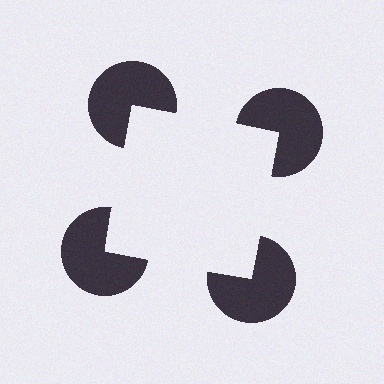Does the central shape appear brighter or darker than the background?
It typically appears slightly brighter than the background, even though no actual brightness change is drawn.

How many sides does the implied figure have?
4 sides.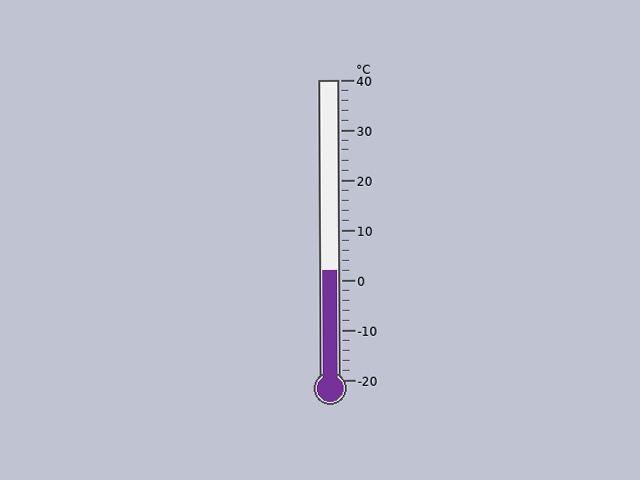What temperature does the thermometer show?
The thermometer shows approximately 2°C.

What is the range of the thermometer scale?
The thermometer scale ranges from -20°C to 40°C.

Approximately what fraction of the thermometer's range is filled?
The thermometer is filled to approximately 35% of its range.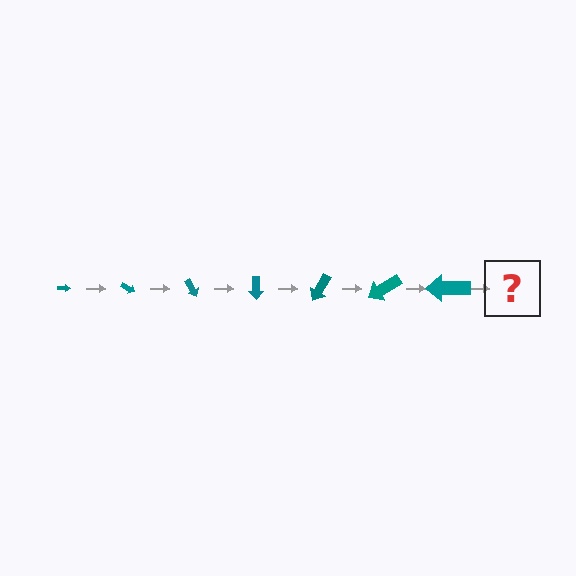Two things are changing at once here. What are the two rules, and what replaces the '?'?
The two rules are that the arrow grows larger each step and it rotates 30 degrees each step. The '?' should be an arrow, larger than the previous one and rotated 210 degrees from the start.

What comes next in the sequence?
The next element should be an arrow, larger than the previous one and rotated 210 degrees from the start.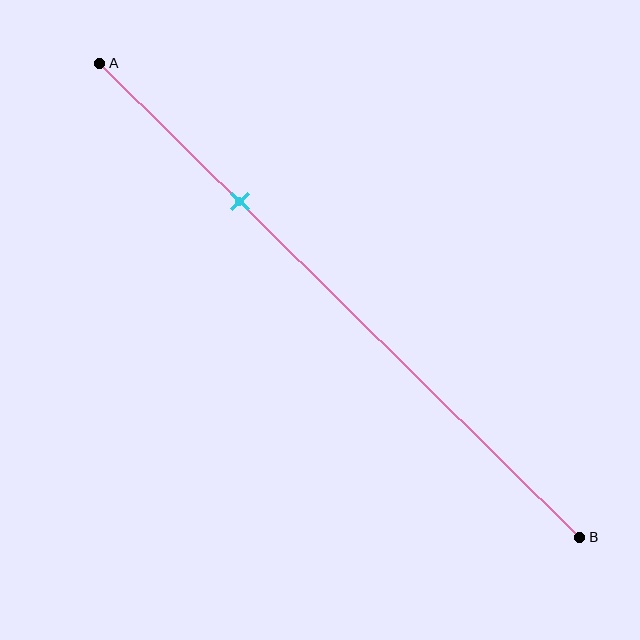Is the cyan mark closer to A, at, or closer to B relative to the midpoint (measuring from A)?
The cyan mark is closer to point A than the midpoint of segment AB.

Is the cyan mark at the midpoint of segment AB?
No, the mark is at about 30% from A, not at the 50% midpoint.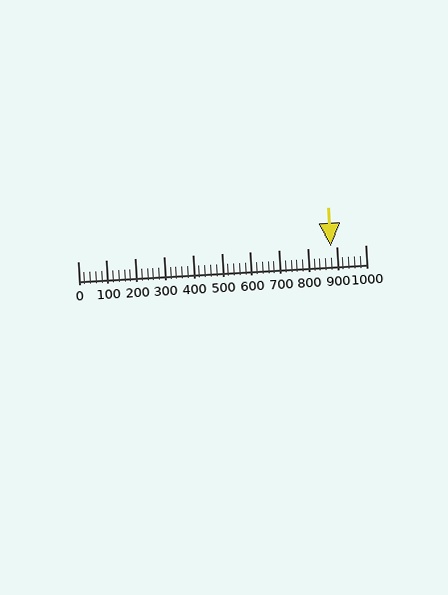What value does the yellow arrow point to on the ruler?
The yellow arrow points to approximately 879.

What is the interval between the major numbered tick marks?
The major tick marks are spaced 100 units apart.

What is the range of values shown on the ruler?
The ruler shows values from 0 to 1000.